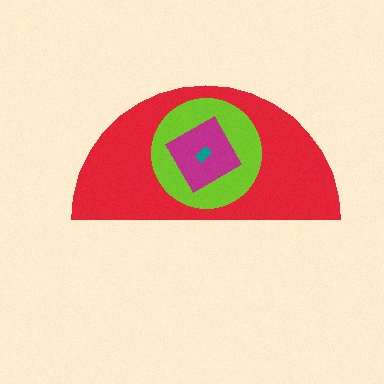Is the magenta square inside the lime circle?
Yes.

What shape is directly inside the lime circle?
The magenta square.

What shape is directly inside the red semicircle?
The lime circle.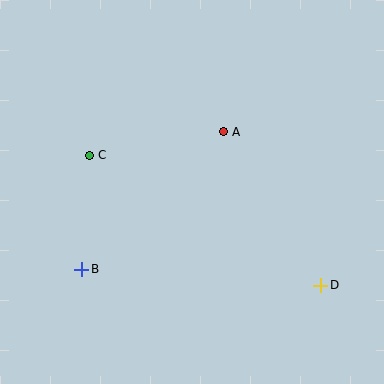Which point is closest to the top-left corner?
Point C is closest to the top-left corner.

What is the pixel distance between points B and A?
The distance between B and A is 197 pixels.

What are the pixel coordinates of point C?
Point C is at (89, 155).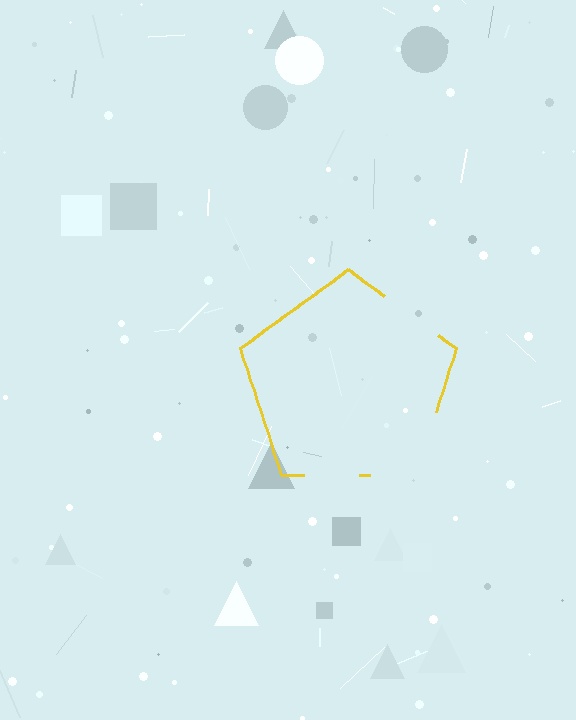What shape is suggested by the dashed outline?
The dashed outline suggests a pentagon.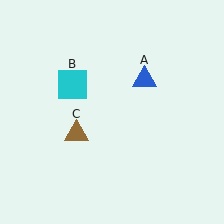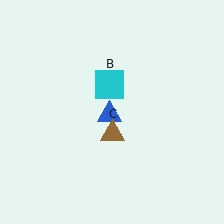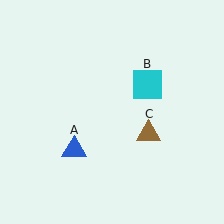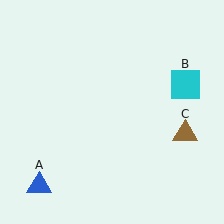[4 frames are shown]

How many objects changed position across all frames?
3 objects changed position: blue triangle (object A), cyan square (object B), brown triangle (object C).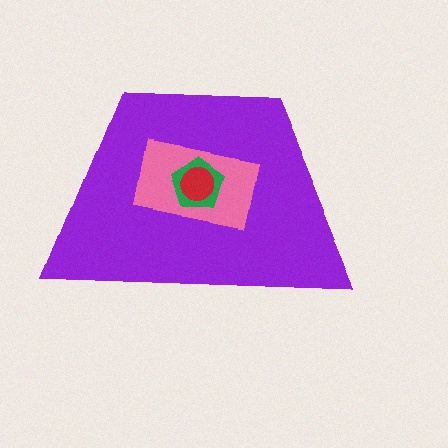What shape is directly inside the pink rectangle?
The green pentagon.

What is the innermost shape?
The red circle.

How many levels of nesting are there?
4.